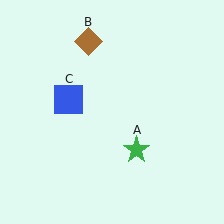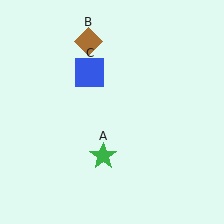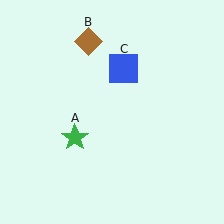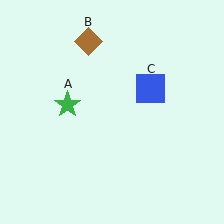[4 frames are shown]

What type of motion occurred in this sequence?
The green star (object A), blue square (object C) rotated clockwise around the center of the scene.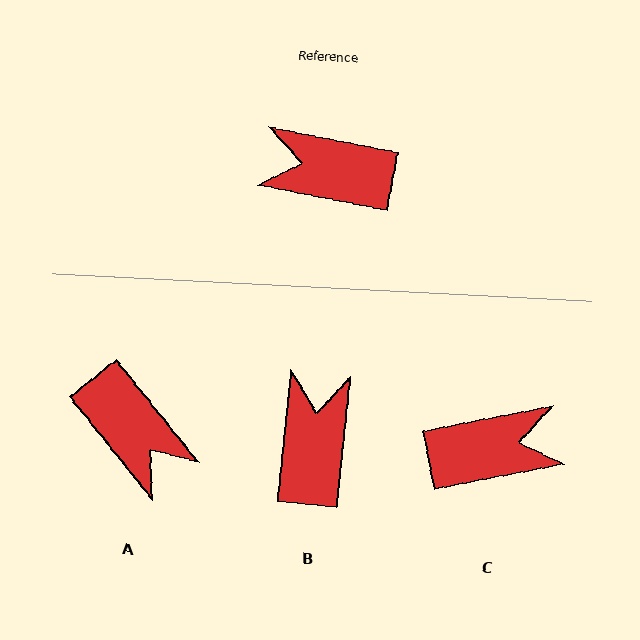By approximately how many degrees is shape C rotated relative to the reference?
Approximately 158 degrees clockwise.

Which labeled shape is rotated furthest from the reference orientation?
C, about 158 degrees away.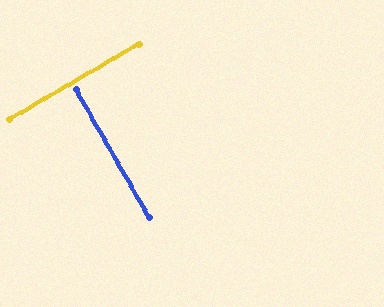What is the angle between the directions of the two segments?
Approximately 89 degrees.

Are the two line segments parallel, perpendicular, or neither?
Perpendicular — they meet at approximately 89°.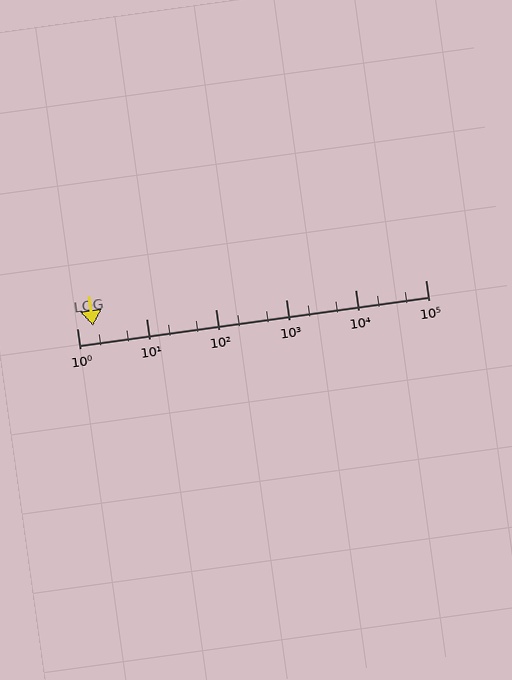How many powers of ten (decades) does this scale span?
The scale spans 5 decades, from 1 to 100000.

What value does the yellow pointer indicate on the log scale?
The pointer indicates approximately 1.7.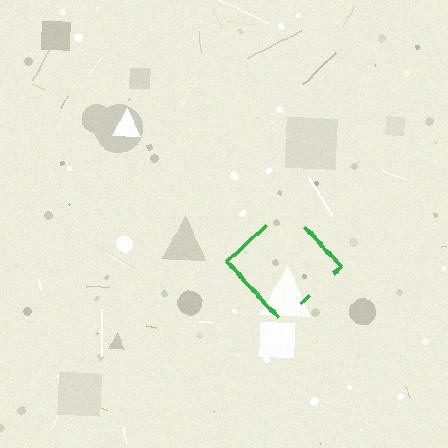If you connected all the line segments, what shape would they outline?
They would outline a diamond.